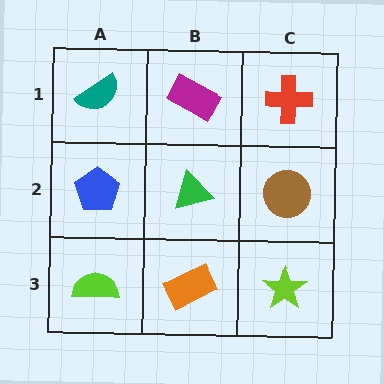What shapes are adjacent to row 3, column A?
A blue pentagon (row 2, column A), an orange rectangle (row 3, column B).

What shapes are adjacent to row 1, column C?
A brown circle (row 2, column C), a magenta rectangle (row 1, column B).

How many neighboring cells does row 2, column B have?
4.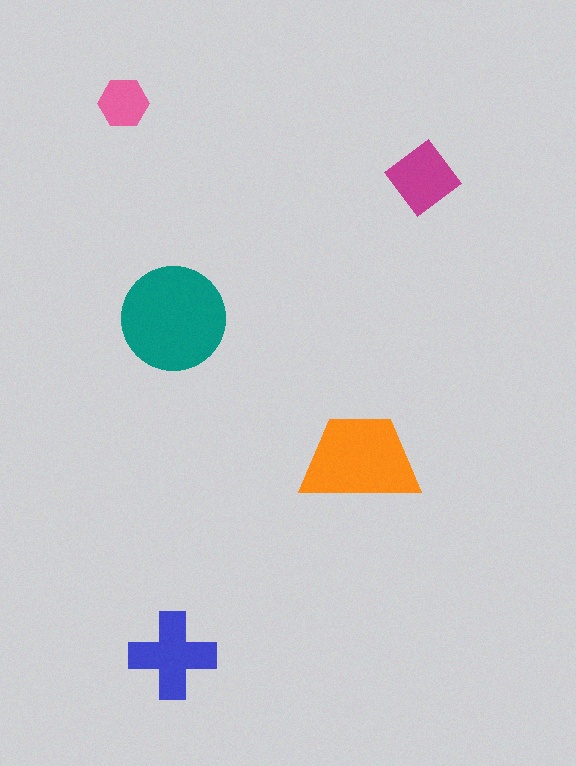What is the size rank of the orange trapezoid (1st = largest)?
2nd.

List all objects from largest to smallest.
The teal circle, the orange trapezoid, the blue cross, the magenta diamond, the pink hexagon.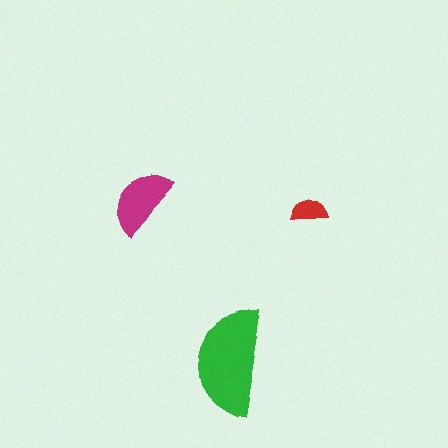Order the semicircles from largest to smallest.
the green one, the magenta one, the red one.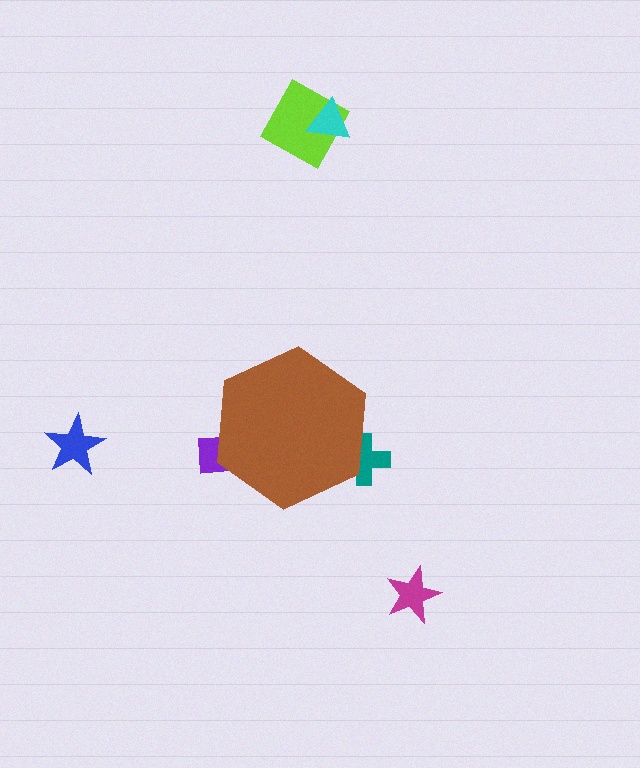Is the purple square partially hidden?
Yes, the purple square is partially hidden behind the brown hexagon.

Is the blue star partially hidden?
No, the blue star is fully visible.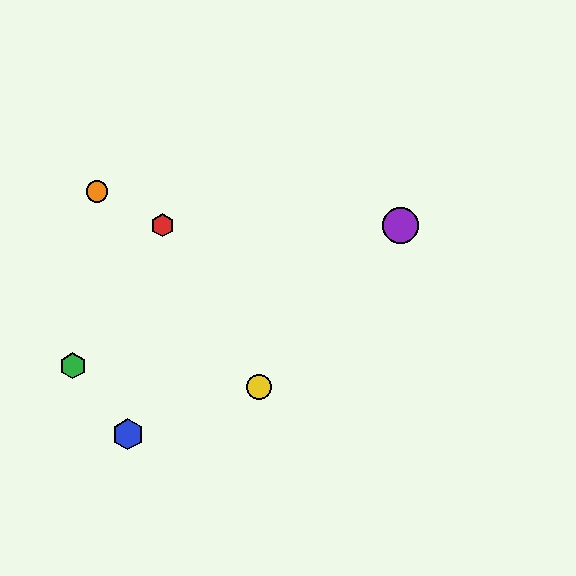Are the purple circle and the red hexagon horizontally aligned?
Yes, both are at y≈225.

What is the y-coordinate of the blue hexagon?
The blue hexagon is at y≈434.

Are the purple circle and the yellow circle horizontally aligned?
No, the purple circle is at y≈225 and the yellow circle is at y≈387.